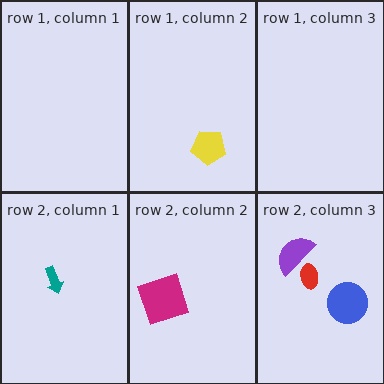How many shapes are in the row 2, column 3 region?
3.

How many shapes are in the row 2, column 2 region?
1.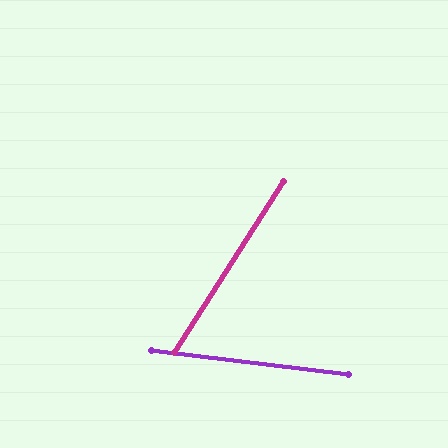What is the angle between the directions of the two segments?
Approximately 65 degrees.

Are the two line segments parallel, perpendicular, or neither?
Neither parallel nor perpendicular — they differ by about 65°.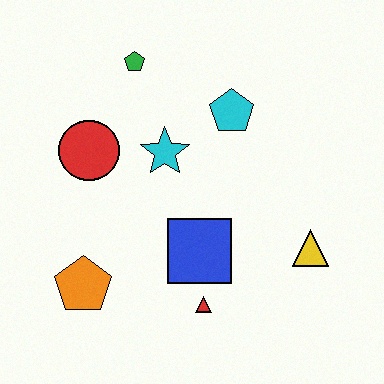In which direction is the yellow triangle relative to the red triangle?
The yellow triangle is to the right of the red triangle.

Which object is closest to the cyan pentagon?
The cyan star is closest to the cyan pentagon.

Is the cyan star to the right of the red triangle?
No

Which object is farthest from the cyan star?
The yellow triangle is farthest from the cyan star.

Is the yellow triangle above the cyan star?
No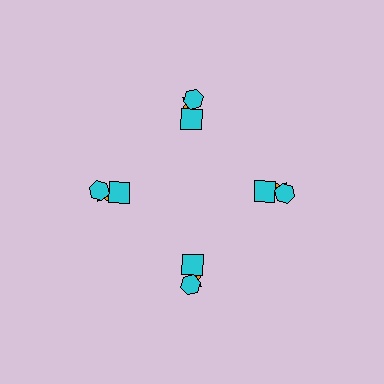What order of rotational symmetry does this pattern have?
This pattern has 4-fold rotational symmetry.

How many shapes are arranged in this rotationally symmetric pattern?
There are 12 shapes, arranged in 4 groups of 3.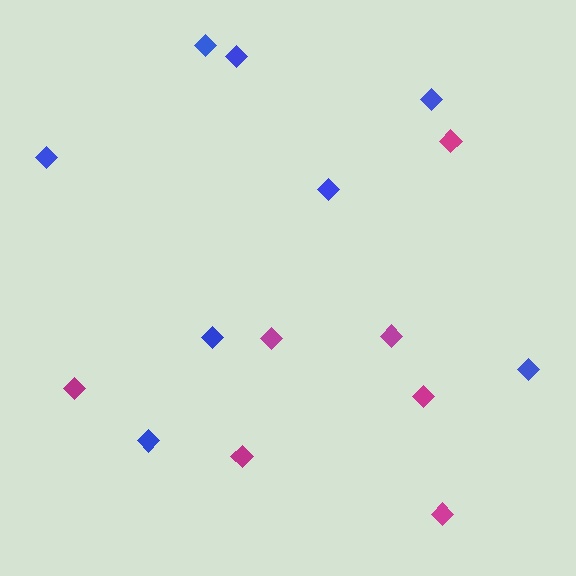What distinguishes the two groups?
There are 2 groups: one group of blue diamonds (8) and one group of magenta diamonds (7).